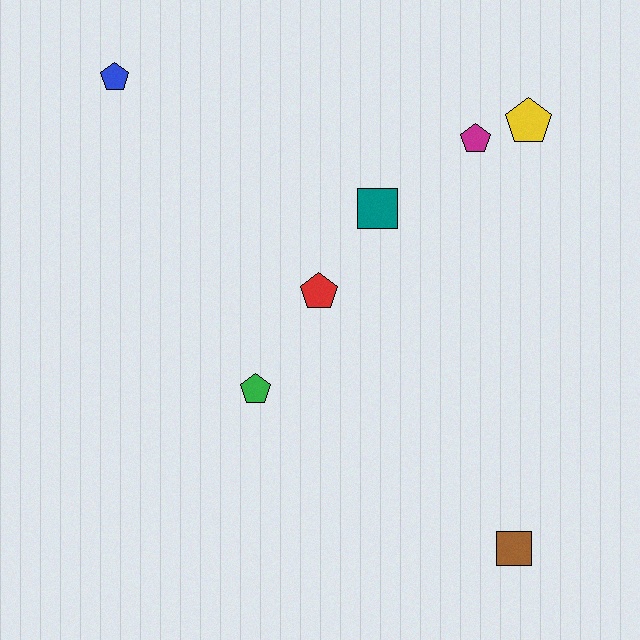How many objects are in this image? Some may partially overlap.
There are 7 objects.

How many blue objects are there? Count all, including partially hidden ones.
There is 1 blue object.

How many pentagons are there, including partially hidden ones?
There are 5 pentagons.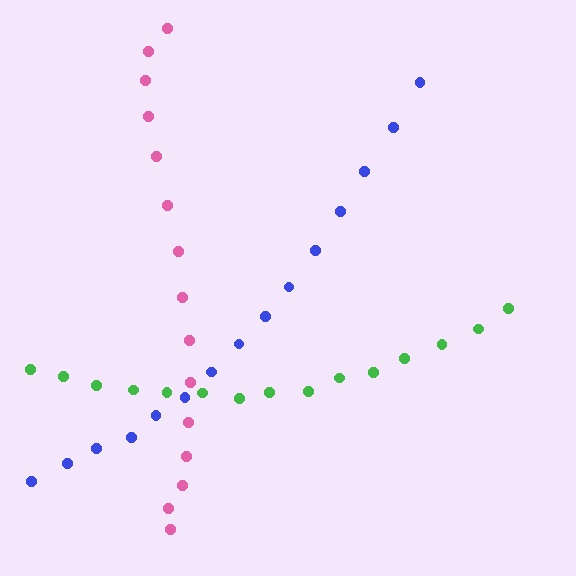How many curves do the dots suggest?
There are 3 distinct paths.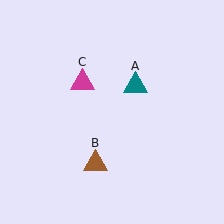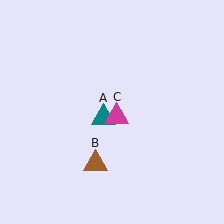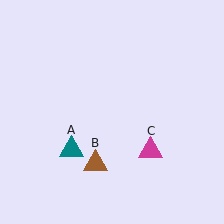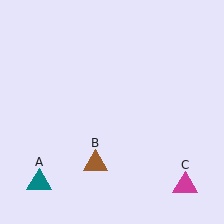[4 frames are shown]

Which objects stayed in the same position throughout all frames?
Brown triangle (object B) remained stationary.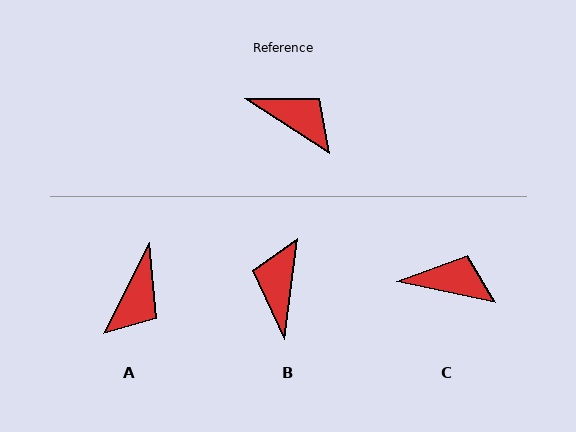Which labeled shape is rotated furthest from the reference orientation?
B, about 115 degrees away.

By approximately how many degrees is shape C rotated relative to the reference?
Approximately 21 degrees counter-clockwise.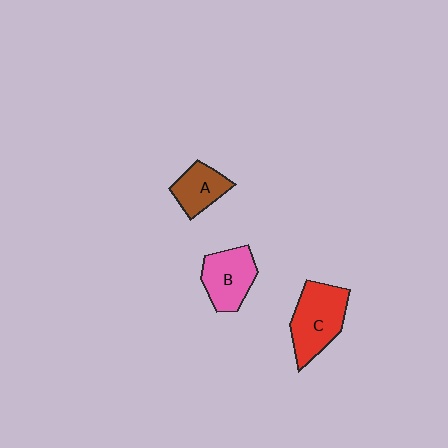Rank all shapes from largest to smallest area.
From largest to smallest: C (red), B (pink), A (brown).